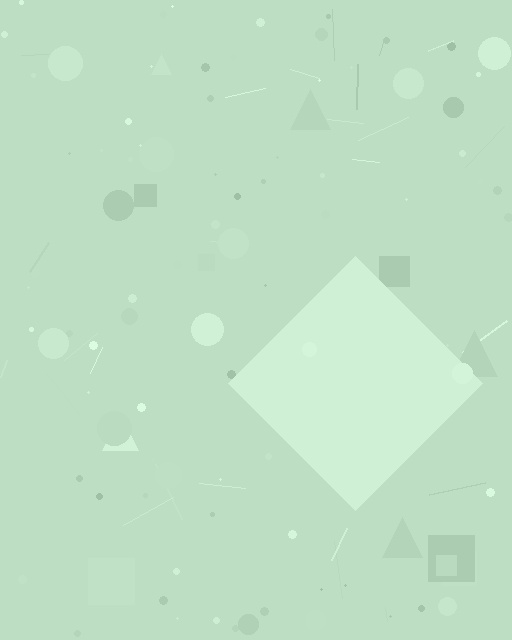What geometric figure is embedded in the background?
A diamond is embedded in the background.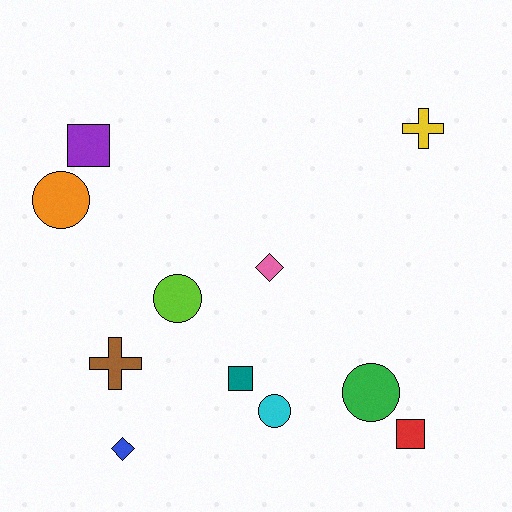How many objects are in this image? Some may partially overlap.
There are 11 objects.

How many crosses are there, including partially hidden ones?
There are 2 crosses.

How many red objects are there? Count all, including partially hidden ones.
There is 1 red object.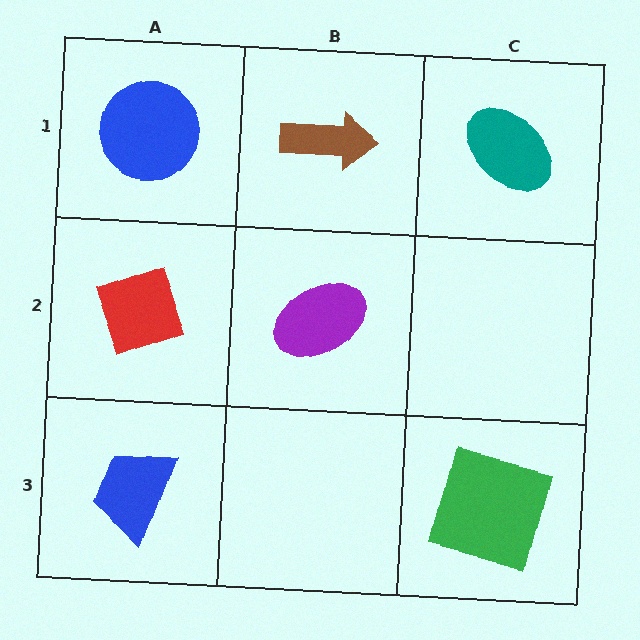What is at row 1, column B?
A brown arrow.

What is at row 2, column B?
A purple ellipse.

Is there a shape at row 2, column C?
No, that cell is empty.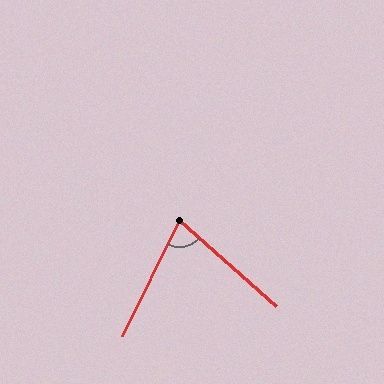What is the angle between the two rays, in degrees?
Approximately 75 degrees.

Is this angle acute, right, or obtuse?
It is acute.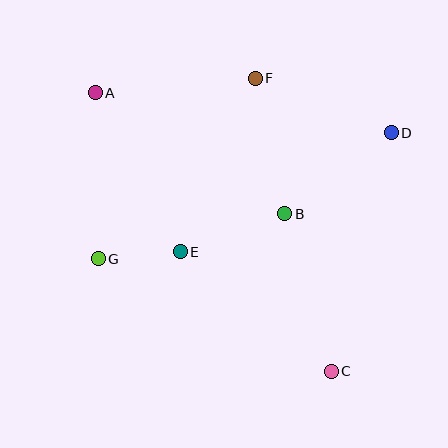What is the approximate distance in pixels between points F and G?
The distance between F and G is approximately 239 pixels.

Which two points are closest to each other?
Points E and G are closest to each other.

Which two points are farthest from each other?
Points A and C are farthest from each other.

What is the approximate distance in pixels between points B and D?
The distance between B and D is approximately 134 pixels.